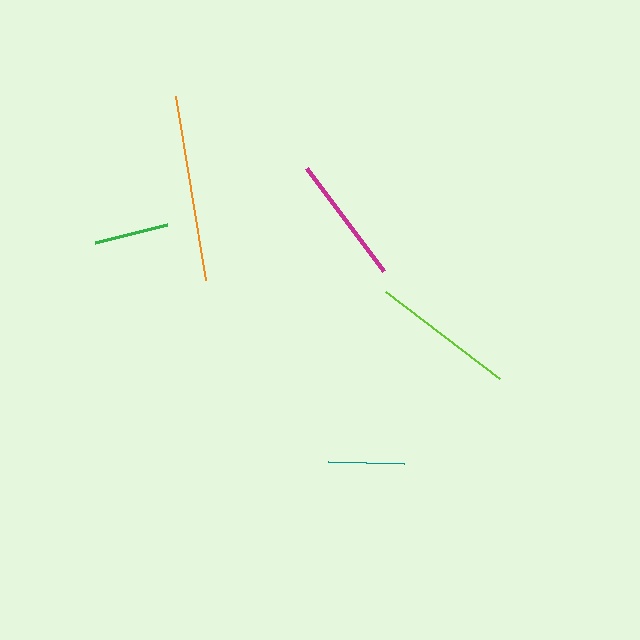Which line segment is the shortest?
The green line is the shortest at approximately 74 pixels.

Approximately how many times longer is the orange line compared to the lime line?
The orange line is approximately 1.3 times the length of the lime line.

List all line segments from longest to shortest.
From longest to shortest: orange, lime, magenta, teal, green.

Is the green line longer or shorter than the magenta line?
The magenta line is longer than the green line.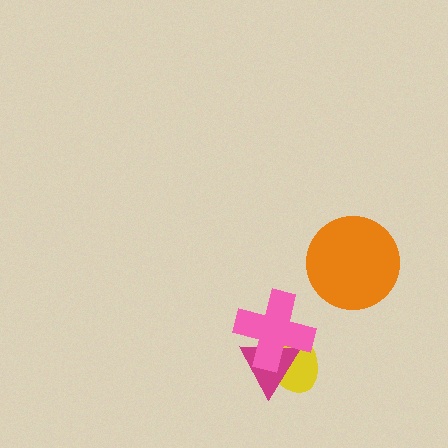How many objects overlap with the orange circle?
0 objects overlap with the orange circle.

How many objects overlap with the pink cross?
2 objects overlap with the pink cross.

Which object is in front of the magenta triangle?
The pink cross is in front of the magenta triangle.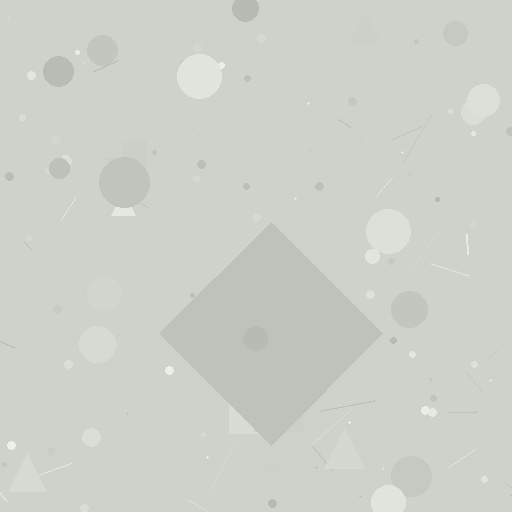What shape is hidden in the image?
A diamond is hidden in the image.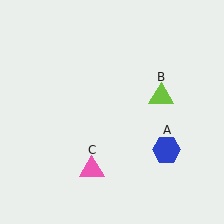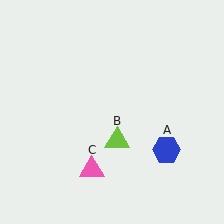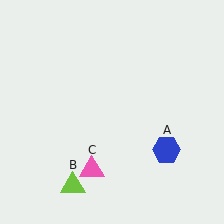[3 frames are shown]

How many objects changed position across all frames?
1 object changed position: lime triangle (object B).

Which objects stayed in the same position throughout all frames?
Blue hexagon (object A) and pink triangle (object C) remained stationary.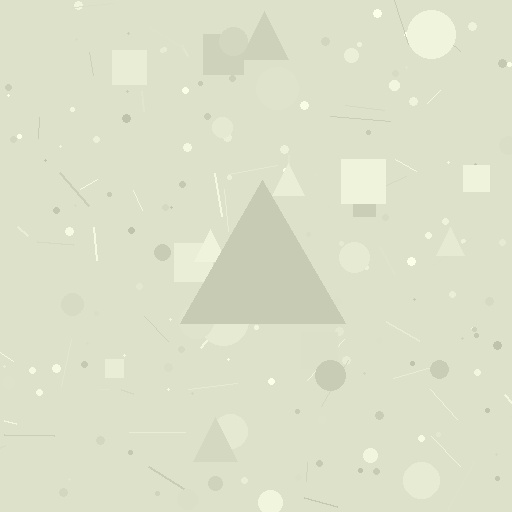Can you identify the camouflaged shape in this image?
The camouflaged shape is a triangle.